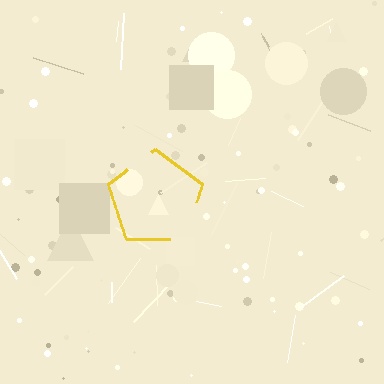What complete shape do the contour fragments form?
The contour fragments form a pentagon.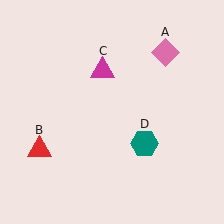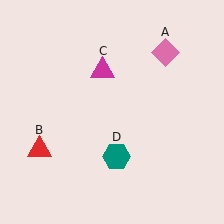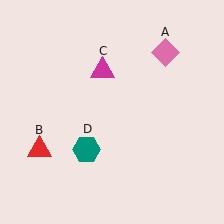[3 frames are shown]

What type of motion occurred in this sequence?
The teal hexagon (object D) rotated clockwise around the center of the scene.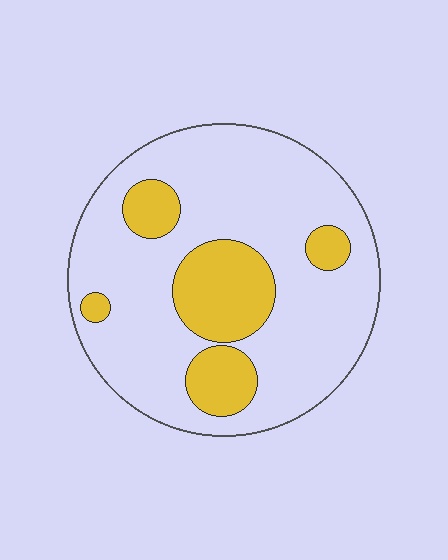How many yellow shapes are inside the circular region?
5.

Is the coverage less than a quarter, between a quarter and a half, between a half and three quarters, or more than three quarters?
Less than a quarter.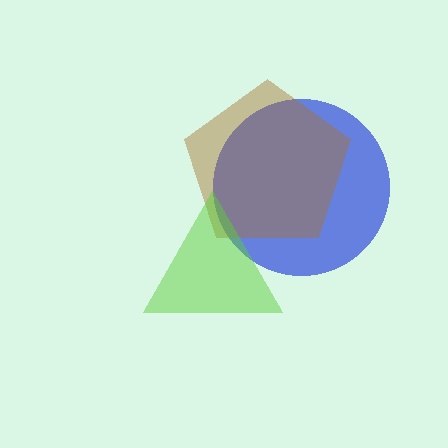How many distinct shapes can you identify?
There are 3 distinct shapes: a blue circle, a brown pentagon, a lime triangle.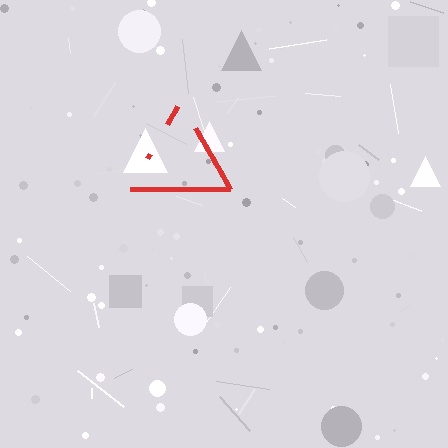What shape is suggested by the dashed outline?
The dashed outline suggests a triangle.